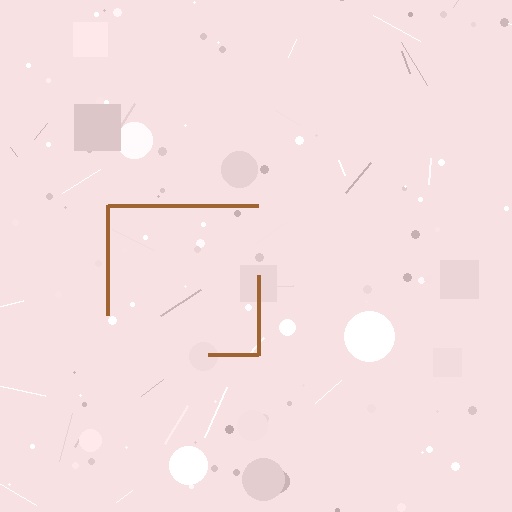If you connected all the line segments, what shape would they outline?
They would outline a square.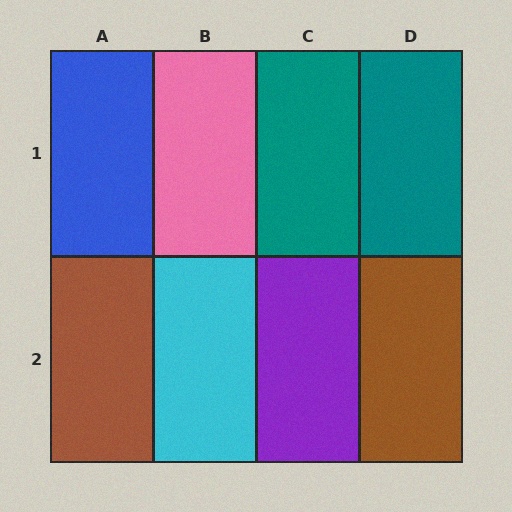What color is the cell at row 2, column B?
Cyan.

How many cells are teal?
2 cells are teal.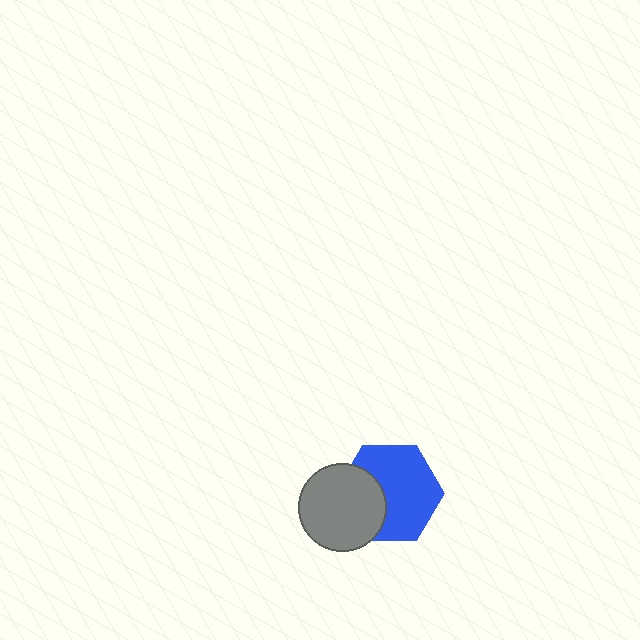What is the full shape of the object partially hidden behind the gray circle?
The partially hidden object is a blue hexagon.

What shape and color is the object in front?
The object in front is a gray circle.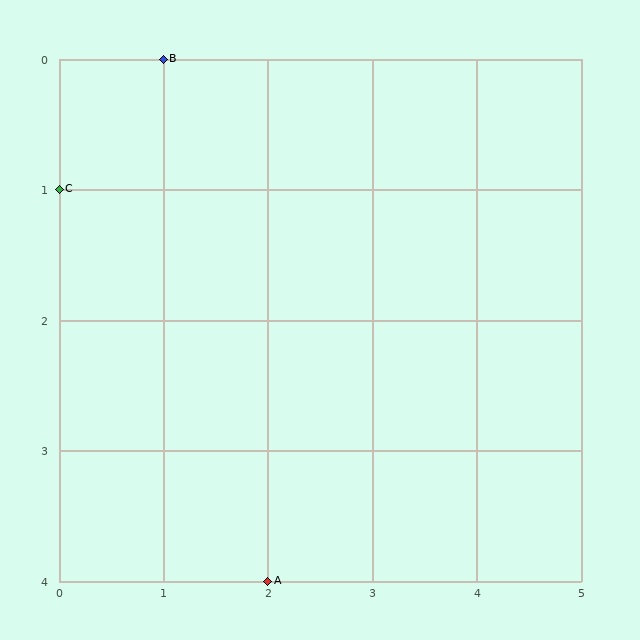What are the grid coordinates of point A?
Point A is at grid coordinates (2, 4).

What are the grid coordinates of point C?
Point C is at grid coordinates (0, 1).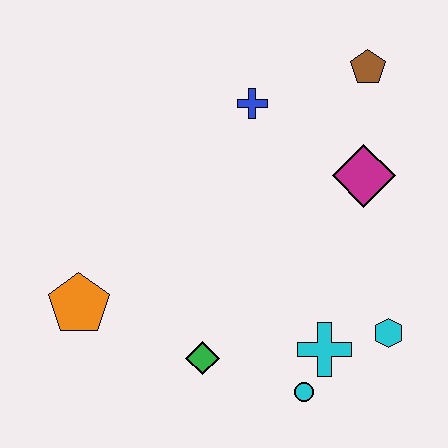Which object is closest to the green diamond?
The cyan circle is closest to the green diamond.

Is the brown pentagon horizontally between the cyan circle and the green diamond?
No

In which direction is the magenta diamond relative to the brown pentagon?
The magenta diamond is below the brown pentagon.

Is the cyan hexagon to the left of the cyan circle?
No